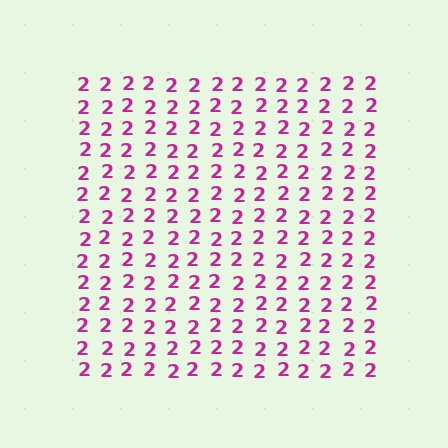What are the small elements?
The small elements are digit 2's.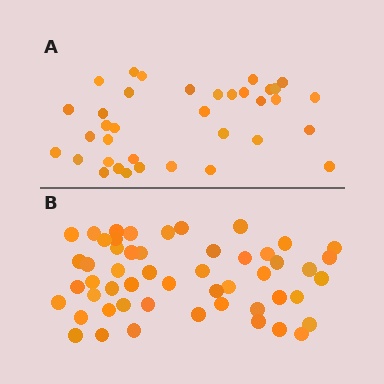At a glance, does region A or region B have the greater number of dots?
Region B (the bottom region) has more dots.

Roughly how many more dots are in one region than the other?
Region B has approximately 15 more dots than region A.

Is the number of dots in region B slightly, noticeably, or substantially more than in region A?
Region B has noticeably more, but not dramatically so. The ratio is roughly 1.4 to 1.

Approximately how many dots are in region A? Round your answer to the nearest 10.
About 40 dots. (The exact count is 36, which rounds to 40.)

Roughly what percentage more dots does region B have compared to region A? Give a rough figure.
About 45% more.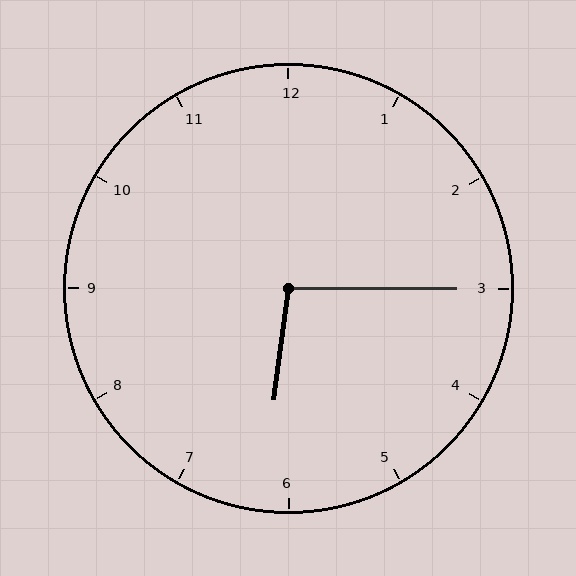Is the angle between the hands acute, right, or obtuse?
It is obtuse.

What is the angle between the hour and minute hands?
Approximately 98 degrees.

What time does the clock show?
6:15.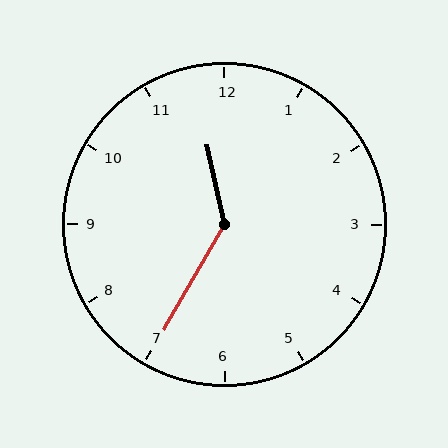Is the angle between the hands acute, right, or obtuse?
It is obtuse.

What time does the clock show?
11:35.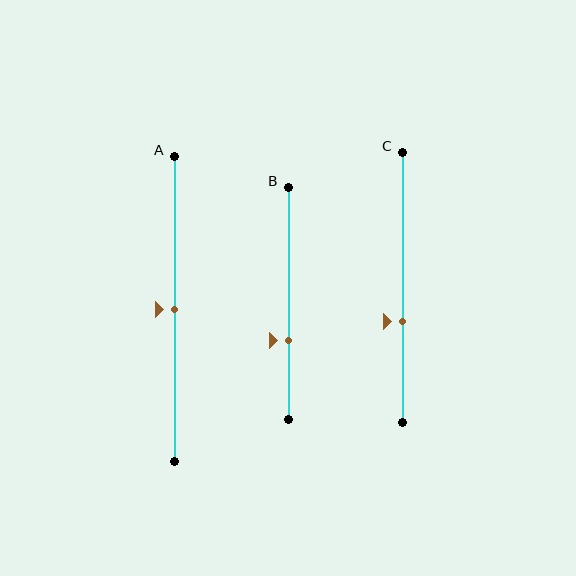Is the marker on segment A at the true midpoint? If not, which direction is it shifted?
Yes, the marker on segment A is at the true midpoint.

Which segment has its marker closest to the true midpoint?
Segment A has its marker closest to the true midpoint.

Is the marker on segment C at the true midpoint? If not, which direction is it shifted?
No, the marker on segment C is shifted downward by about 12% of the segment length.